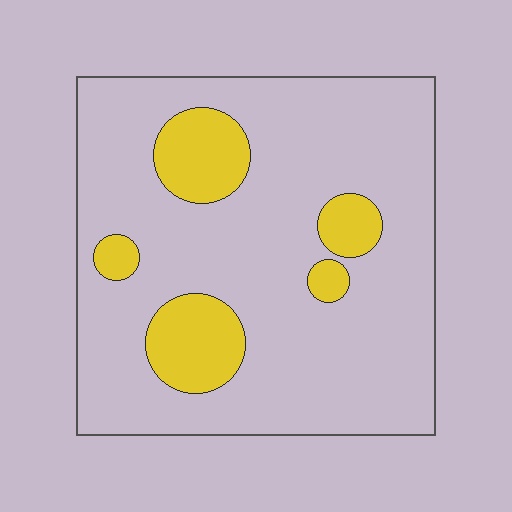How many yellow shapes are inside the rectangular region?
5.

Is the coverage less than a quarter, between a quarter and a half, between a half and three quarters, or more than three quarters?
Less than a quarter.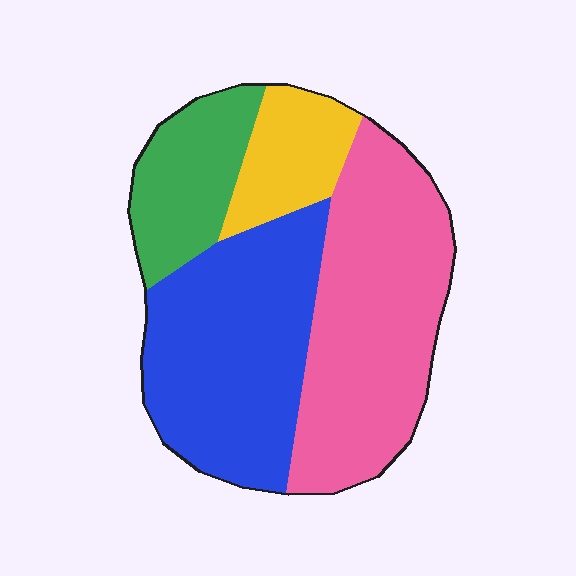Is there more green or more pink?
Pink.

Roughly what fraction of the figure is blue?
Blue covers about 35% of the figure.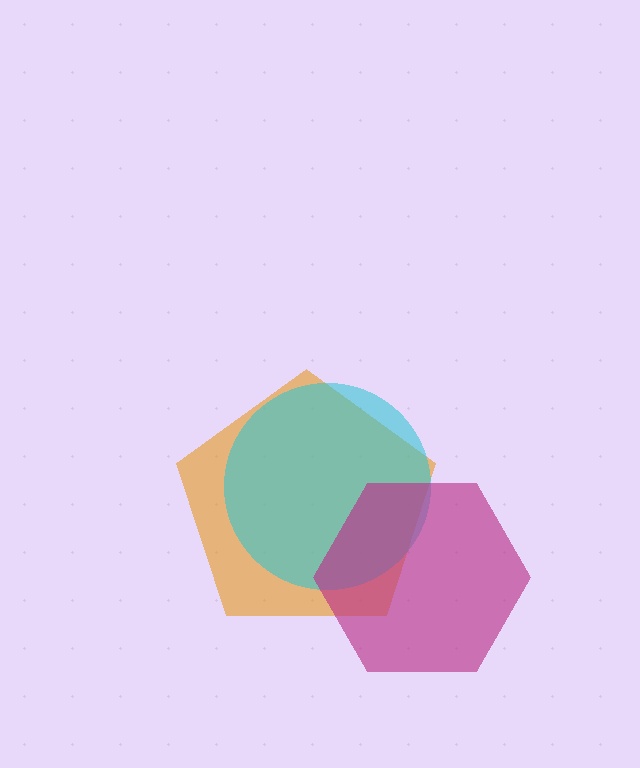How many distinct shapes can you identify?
There are 3 distinct shapes: an orange pentagon, a cyan circle, a magenta hexagon.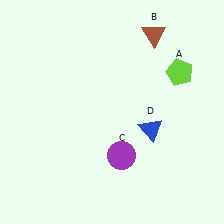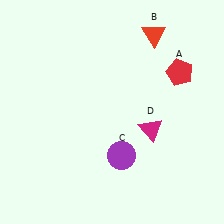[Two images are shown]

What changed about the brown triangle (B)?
In Image 1, B is brown. In Image 2, it changed to red.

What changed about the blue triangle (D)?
In Image 1, D is blue. In Image 2, it changed to magenta.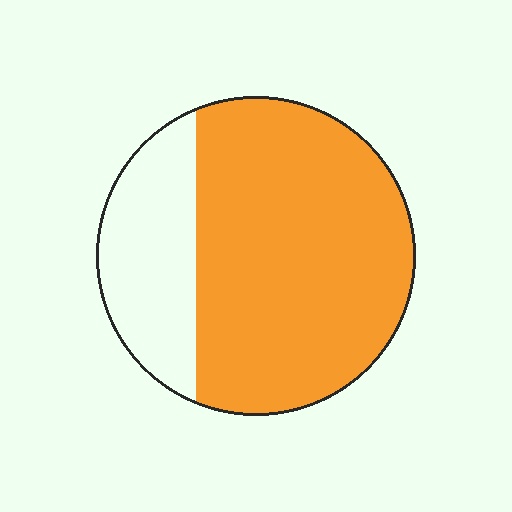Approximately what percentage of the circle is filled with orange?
Approximately 75%.